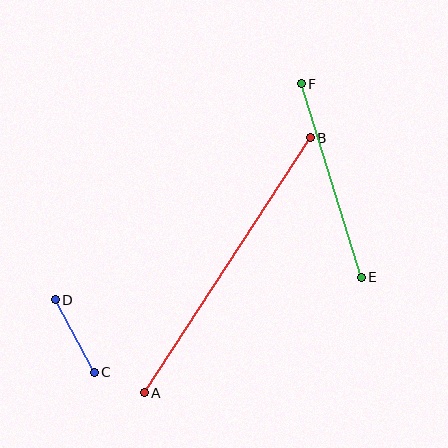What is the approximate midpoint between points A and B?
The midpoint is at approximately (227, 265) pixels.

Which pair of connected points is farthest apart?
Points A and B are farthest apart.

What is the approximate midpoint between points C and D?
The midpoint is at approximately (75, 336) pixels.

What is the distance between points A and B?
The distance is approximately 305 pixels.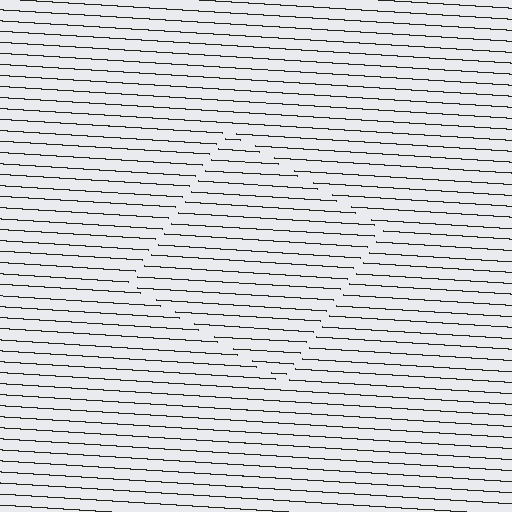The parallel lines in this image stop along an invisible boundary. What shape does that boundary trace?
An illusory square. The interior of the shape contains the same grating, shifted by half a period — the contour is defined by the phase discontinuity where line-ends from the inner and outer gratings abut.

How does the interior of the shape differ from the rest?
The interior of the shape contains the same grating, shifted by half a period — the contour is defined by the phase discontinuity where line-ends from the inner and outer gratings abut.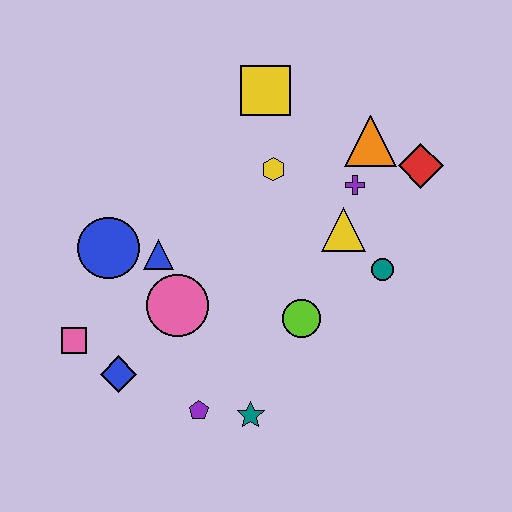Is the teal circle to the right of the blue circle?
Yes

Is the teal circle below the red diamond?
Yes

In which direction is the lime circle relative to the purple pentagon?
The lime circle is to the right of the purple pentagon.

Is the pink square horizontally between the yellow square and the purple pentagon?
No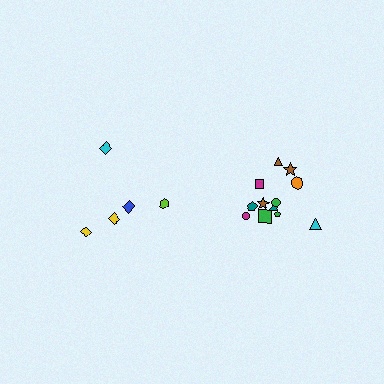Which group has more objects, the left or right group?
The right group.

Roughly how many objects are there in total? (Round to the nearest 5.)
Roughly 15 objects in total.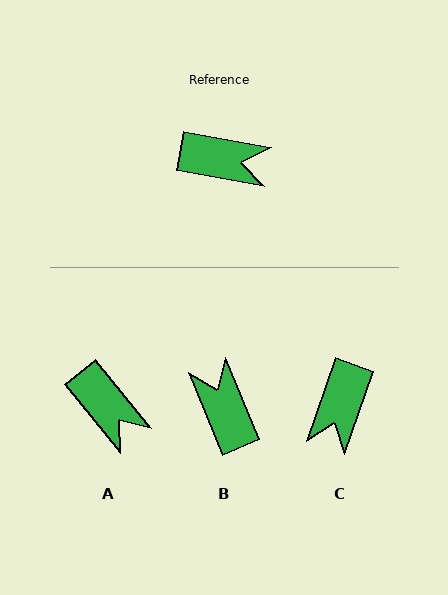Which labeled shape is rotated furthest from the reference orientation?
B, about 123 degrees away.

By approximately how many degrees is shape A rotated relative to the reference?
Approximately 41 degrees clockwise.